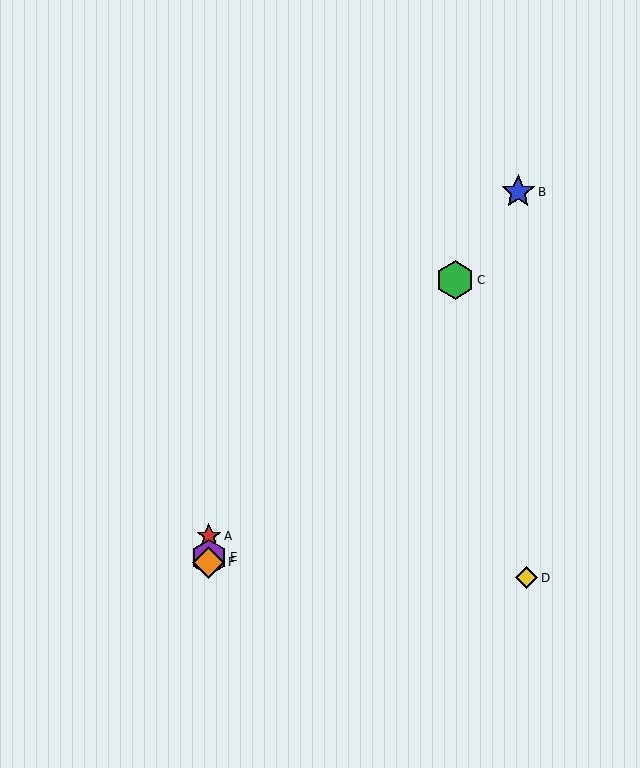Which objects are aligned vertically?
Objects A, E, F are aligned vertically.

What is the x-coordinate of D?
Object D is at x≈527.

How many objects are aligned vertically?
3 objects (A, E, F) are aligned vertically.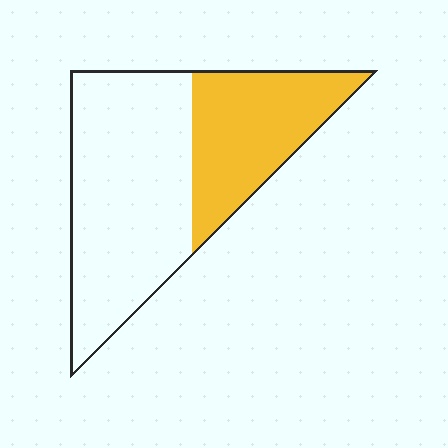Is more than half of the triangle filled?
No.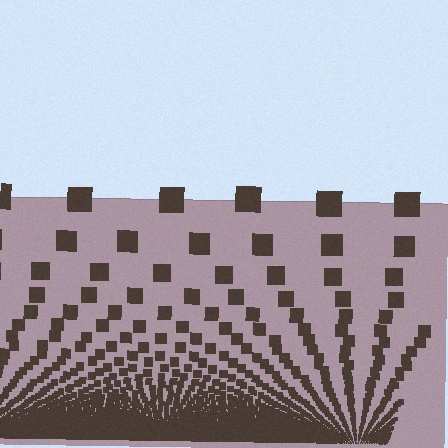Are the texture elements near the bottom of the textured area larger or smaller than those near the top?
Smaller. The gradient is inverted — elements near the bottom are smaller and denser.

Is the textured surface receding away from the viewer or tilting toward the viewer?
The surface appears to tilt toward the viewer. Texture elements get larger and sparser toward the top.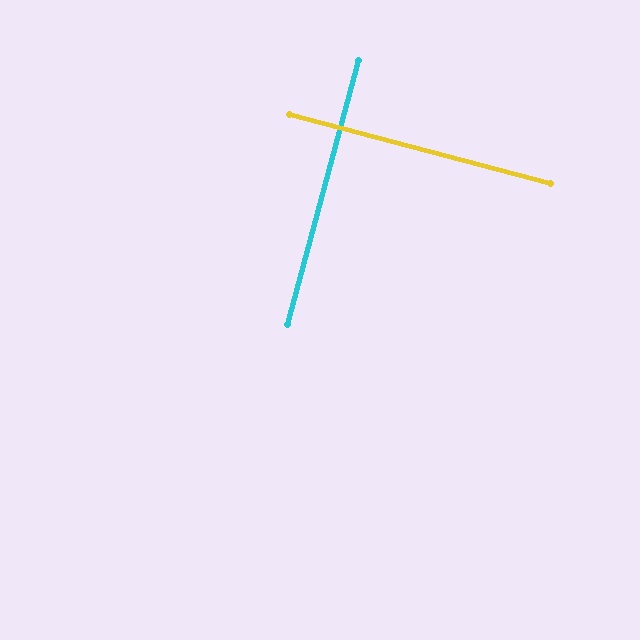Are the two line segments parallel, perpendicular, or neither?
Perpendicular — they meet at approximately 90°.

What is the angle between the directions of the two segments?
Approximately 90 degrees.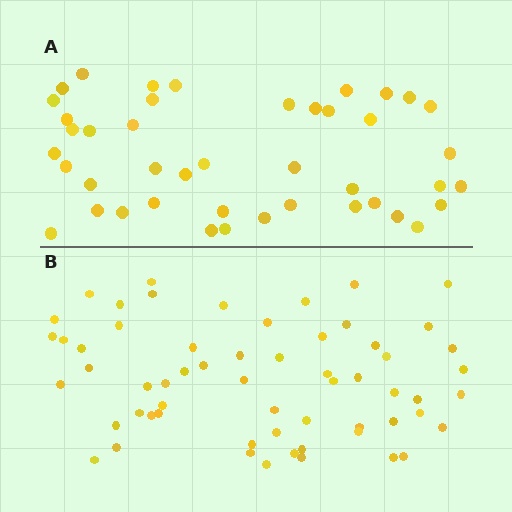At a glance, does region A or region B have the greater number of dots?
Region B (the bottom region) has more dots.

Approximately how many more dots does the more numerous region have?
Region B has approximately 15 more dots than region A.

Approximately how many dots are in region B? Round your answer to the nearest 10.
About 60 dots.